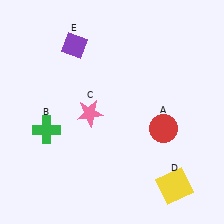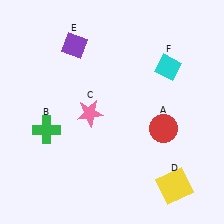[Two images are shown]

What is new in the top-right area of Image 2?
A cyan diamond (F) was added in the top-right area of Image 2.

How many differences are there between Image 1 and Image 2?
There is 1 difference between the two images.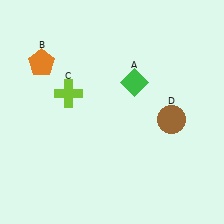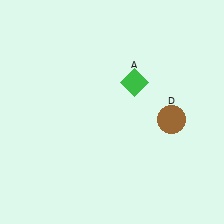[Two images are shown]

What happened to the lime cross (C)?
The lime cross (C) was removed in Image 2. It was in the top-left area of Image 1.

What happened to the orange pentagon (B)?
The orange pentagon (B) was removed in Image 2. It was in the top-left area of Image 1.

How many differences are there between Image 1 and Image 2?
There are 2 differences between the two images.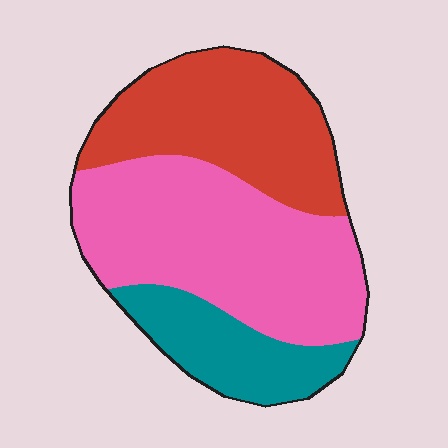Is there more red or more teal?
Red.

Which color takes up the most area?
Pink, at roughly 50%.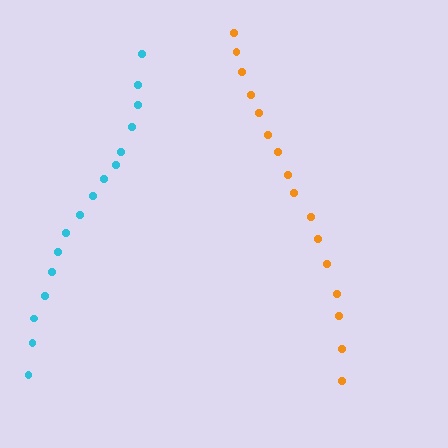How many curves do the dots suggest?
There are 2 distinct paths.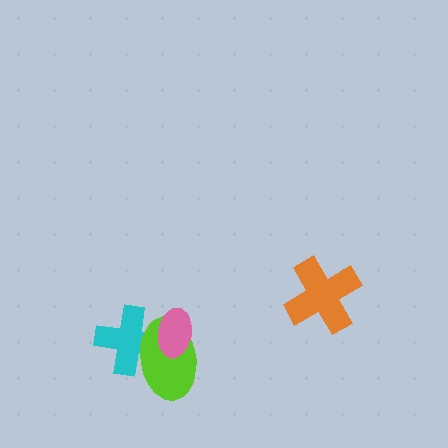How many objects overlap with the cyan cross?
2 objects overlap with the cyan cross.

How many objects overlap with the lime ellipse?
2 objects overlap with the lime ellipse.